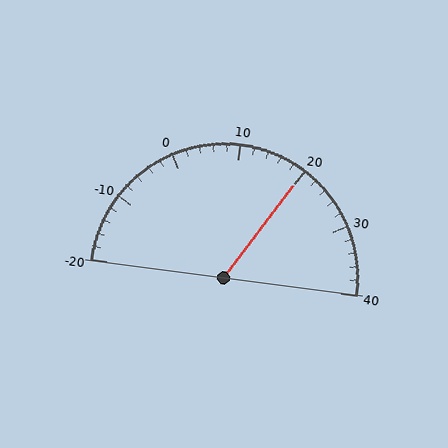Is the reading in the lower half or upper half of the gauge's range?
The reading is in the upper half of the range (-20 to 40).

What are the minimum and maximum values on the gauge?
The gauge ranges from -20 to 40.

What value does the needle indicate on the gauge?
The needle indicates approximately 20.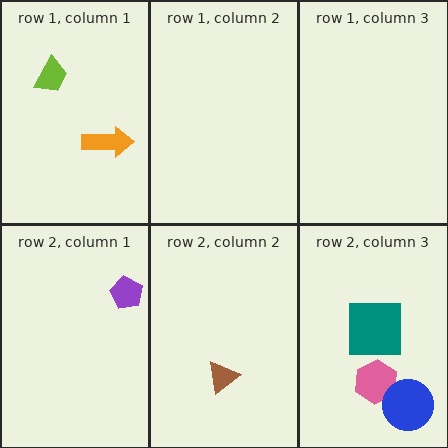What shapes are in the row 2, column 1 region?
The purple pentagon.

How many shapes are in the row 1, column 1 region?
2.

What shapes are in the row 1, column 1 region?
The orange arrow, the lime trapezoid.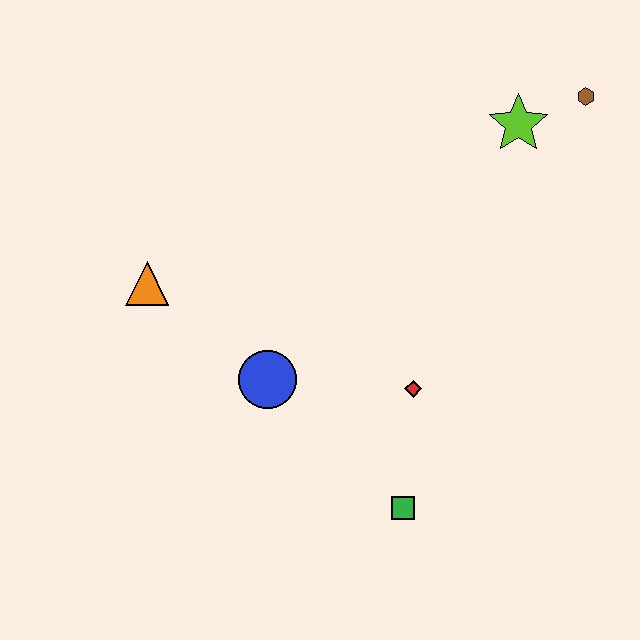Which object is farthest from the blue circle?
The brown hexagon is farthest from the blue circle.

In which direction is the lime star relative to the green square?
The lime star is above the green square.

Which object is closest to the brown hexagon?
The lime star is closest to the brown hexagon.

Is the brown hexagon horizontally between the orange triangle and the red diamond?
No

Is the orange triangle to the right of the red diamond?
No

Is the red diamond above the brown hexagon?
No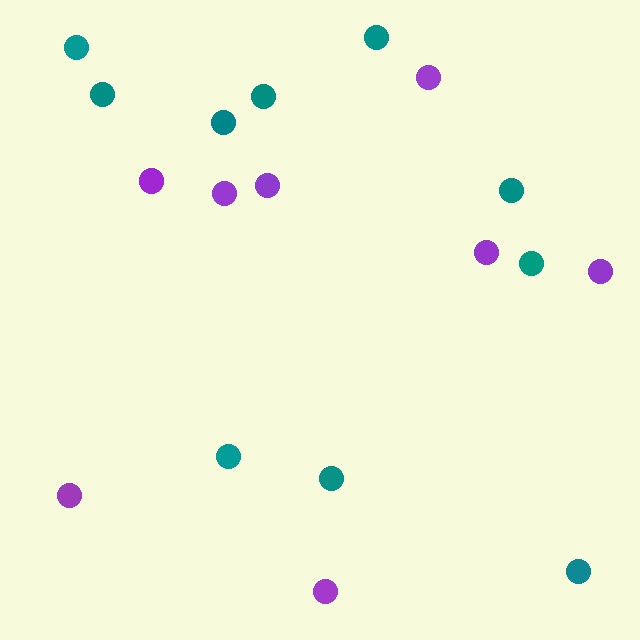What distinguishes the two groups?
There are 2 groups: one group of teal circles (10) and one group of purple circles (8).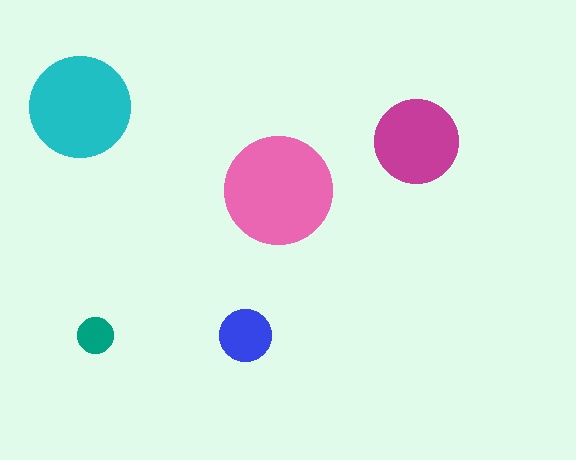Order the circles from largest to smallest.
the pink one, the cyan one, the magenta one, the blue one, the teal one.